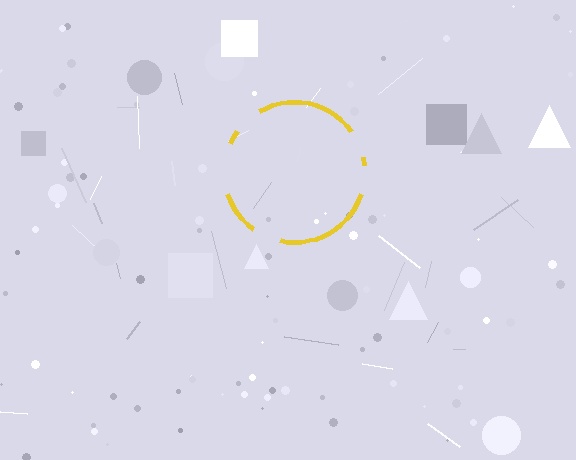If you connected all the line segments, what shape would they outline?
They would outline a circle.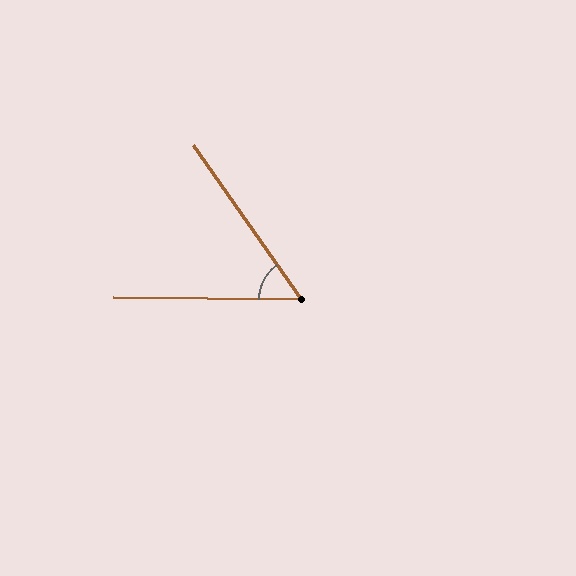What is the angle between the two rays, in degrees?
Approximately 54 degrees.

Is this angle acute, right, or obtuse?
It is acute.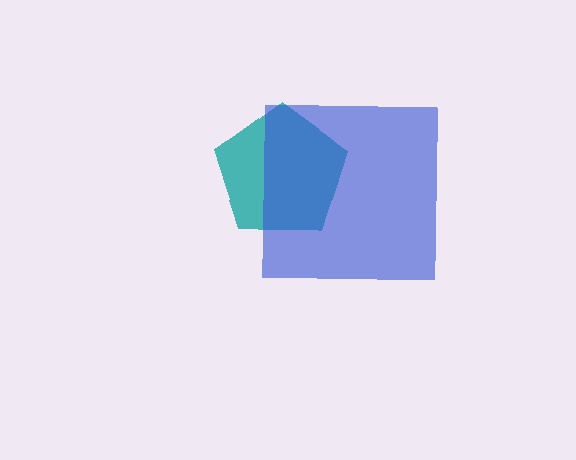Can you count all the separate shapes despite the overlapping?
Yes, there are 2 separate shapes.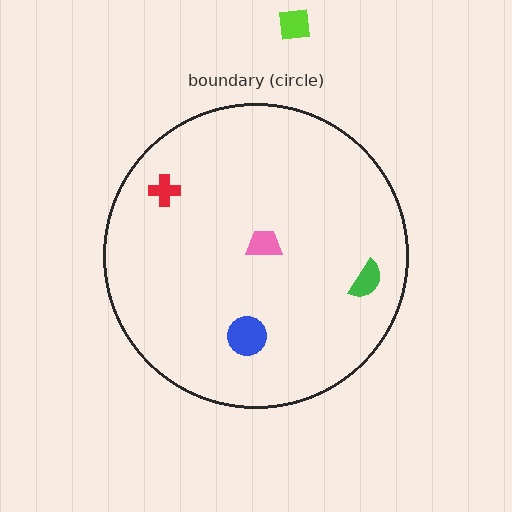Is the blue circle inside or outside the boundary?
Inside.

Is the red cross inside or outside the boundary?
Inside.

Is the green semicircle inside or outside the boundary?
Inside.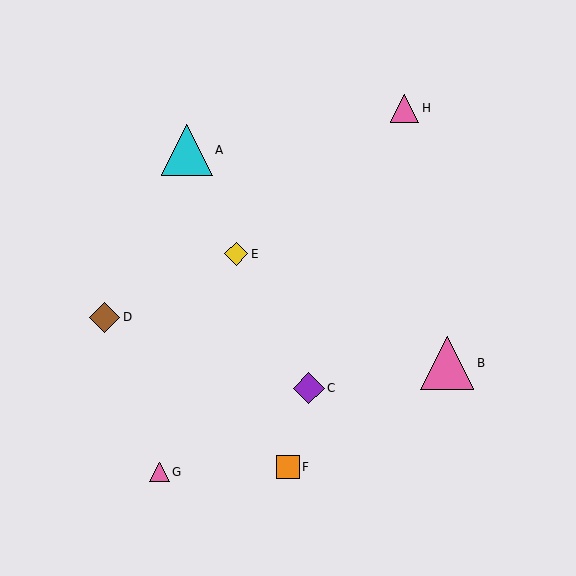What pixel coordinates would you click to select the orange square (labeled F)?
Click at (288, 467) to select the orange square F.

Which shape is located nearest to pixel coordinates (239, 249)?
The yellow diamond (labeled E) at (236, 254) is nearest to that location.